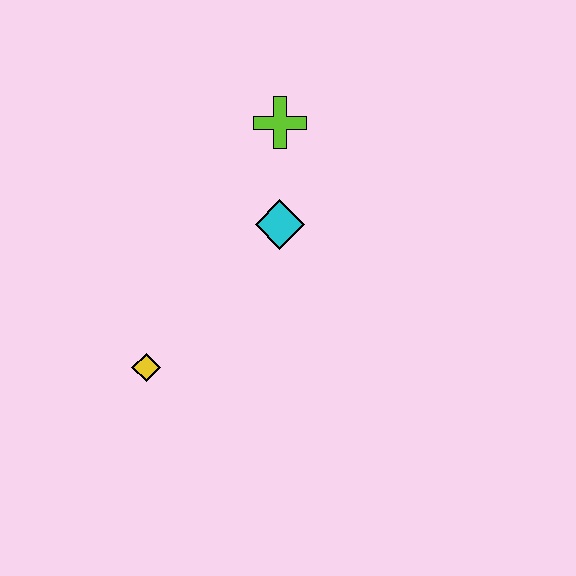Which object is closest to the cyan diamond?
The lime cross is closest to the cyan diamond.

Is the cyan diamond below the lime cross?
Yes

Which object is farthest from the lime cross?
The yellow diamond is farthest from the lime cross.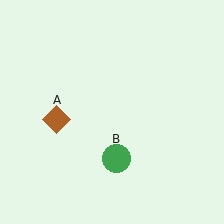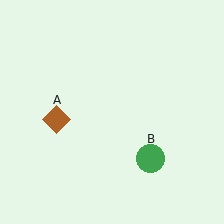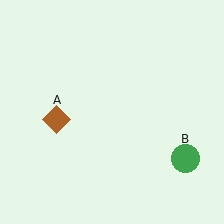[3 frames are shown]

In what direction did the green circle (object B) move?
The green circle (object B) moved right.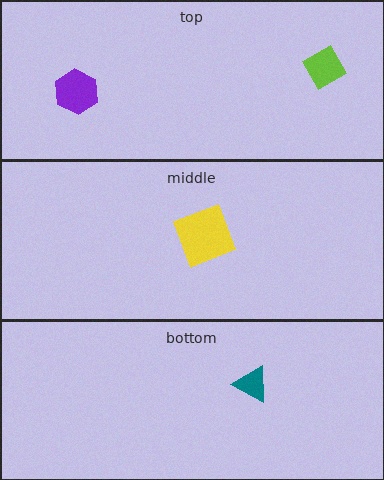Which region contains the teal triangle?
The bottom region.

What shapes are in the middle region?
The yellow square.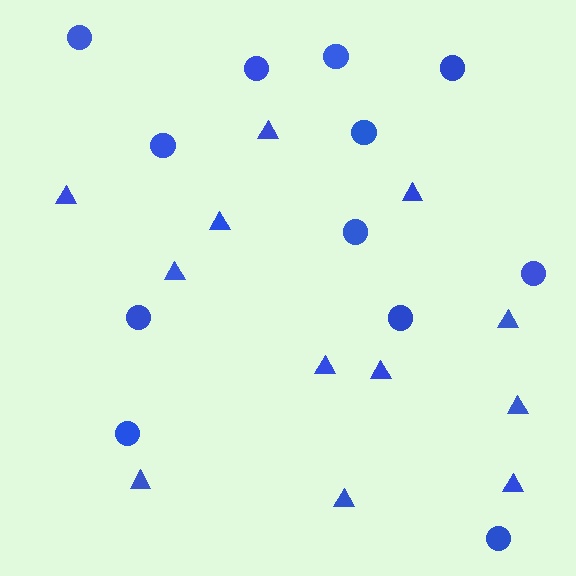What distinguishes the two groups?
There are 2 groups: one group of circles (12) and one group of triangles (12).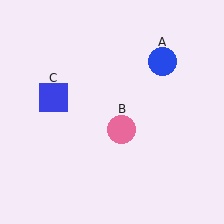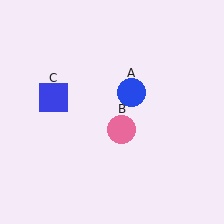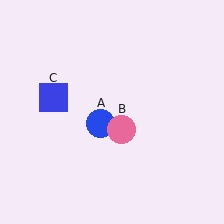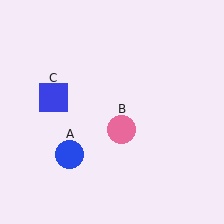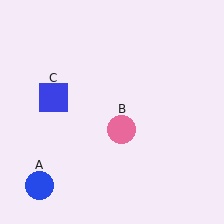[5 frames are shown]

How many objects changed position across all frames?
1 object changed position: blue circle (object A).